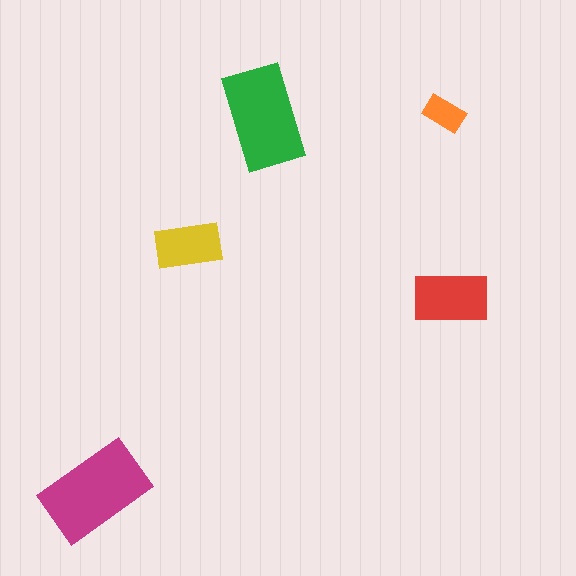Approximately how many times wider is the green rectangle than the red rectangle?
About 1.5 times wider.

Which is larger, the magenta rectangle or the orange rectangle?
The magenta one.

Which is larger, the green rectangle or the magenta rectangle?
The magenta one.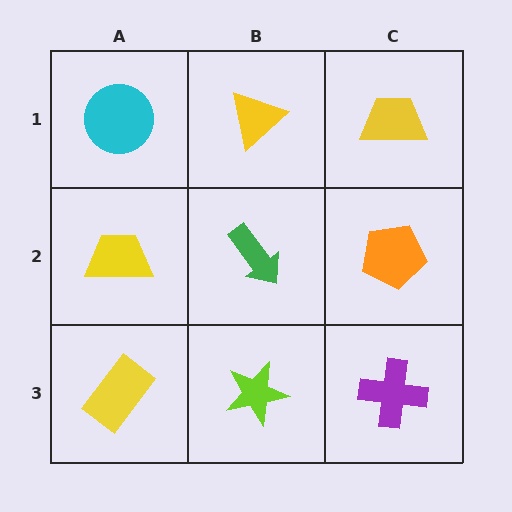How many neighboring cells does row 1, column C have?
2.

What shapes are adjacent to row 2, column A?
A cyan circle (row 1, column A), a yellow rectangle (row 3, column A), a green arrow (row 2, column B).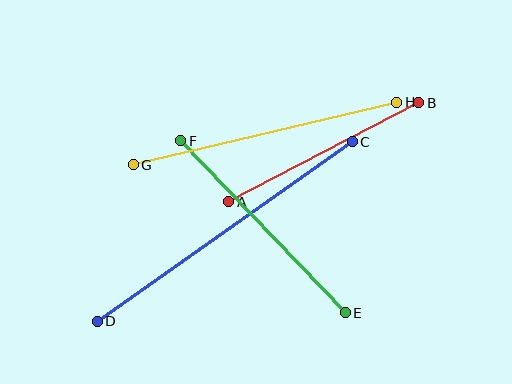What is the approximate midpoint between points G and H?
The midpoint is at approximately (265, 133) pixels.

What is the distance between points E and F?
The distance is approximately 238 pixels.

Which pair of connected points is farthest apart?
Points C and D are farthest apart.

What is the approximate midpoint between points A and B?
The midpoint is at approximately (324, 152) pixels.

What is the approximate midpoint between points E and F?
The midpoint is at approximately (263, 227) pixels.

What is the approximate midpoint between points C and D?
The midpoint is at approximately (225, 232) pixels.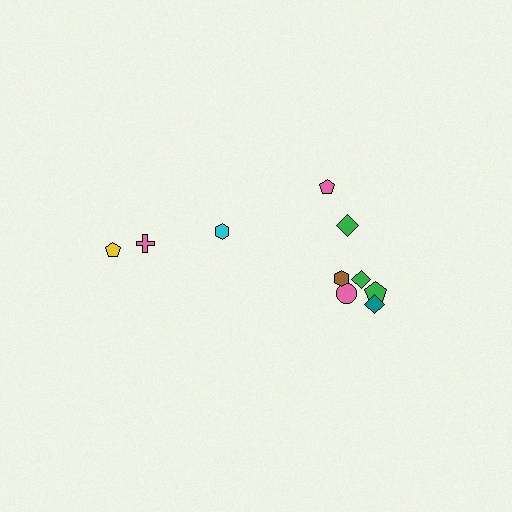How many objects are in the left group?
There are 3 objects.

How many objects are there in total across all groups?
There are 10 objects.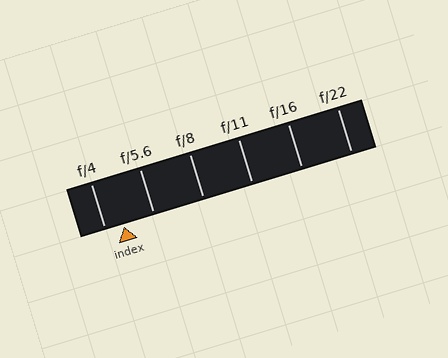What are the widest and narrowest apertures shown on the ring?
The widest aperture shown is f/4 and the narrowest is f/22.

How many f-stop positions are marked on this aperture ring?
There are 6 f-stop positions marked.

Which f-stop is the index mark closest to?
The index mark is closest to f/4.